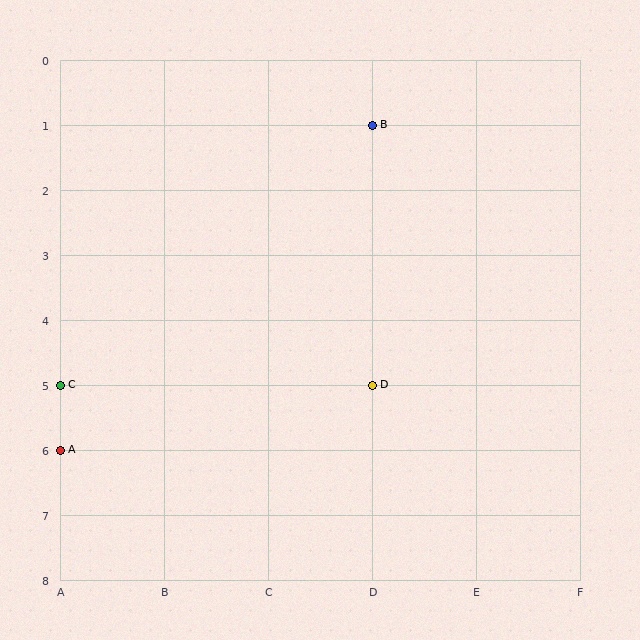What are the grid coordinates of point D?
Point D is at grid coordinates (D, 5).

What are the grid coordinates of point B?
Point B is at grid coordinates (D, 1).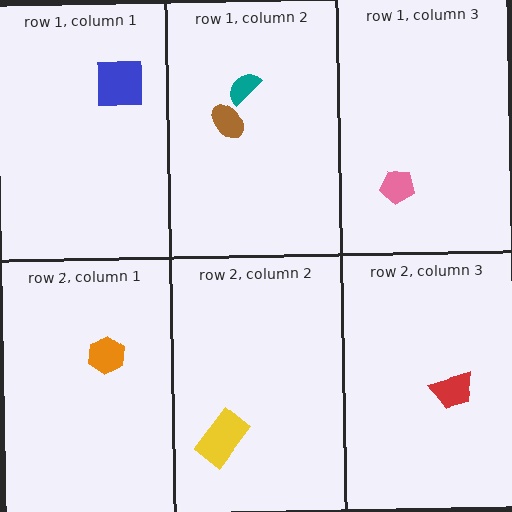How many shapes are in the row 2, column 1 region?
1.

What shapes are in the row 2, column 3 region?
The red trapezoid.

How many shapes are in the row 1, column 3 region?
1.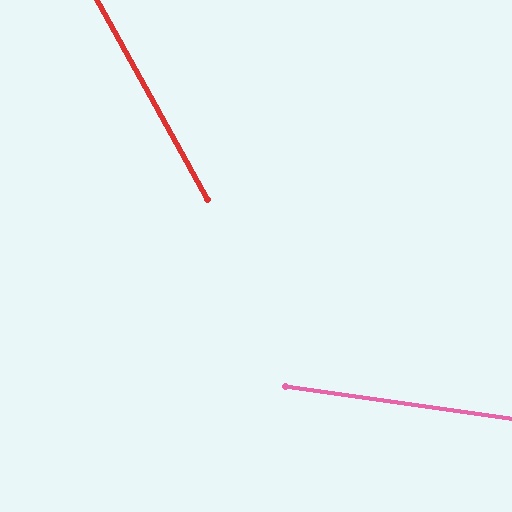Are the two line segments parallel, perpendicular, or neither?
Neither parallel nor perpendicular — they differ by about 53°.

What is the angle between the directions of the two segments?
Approximately 53 degrees.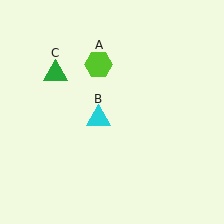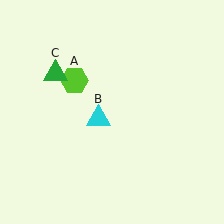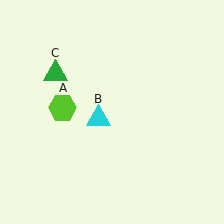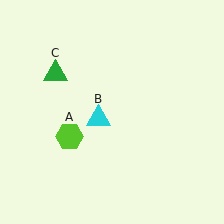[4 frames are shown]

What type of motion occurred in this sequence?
The lime hexagon (object A) rotated counterclockwise around the center of the scene.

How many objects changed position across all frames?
1 object changed position: lime hexagon (object A).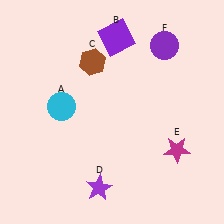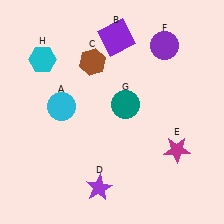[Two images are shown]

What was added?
A teal circle (G), a cyan hexagon (H) were added in Image 2.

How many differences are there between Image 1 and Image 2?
There are 2 differences between the two images.